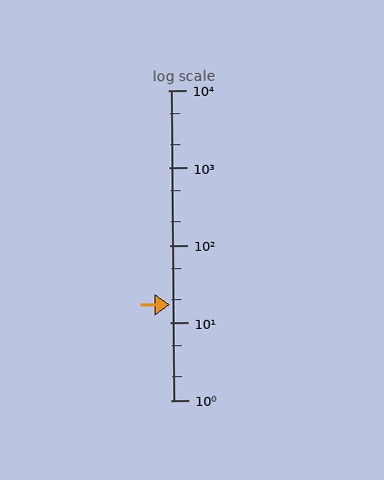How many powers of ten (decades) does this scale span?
The scale spans 4 decades, from 1 to 10000.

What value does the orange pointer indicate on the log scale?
The pointer indicates approximately 17.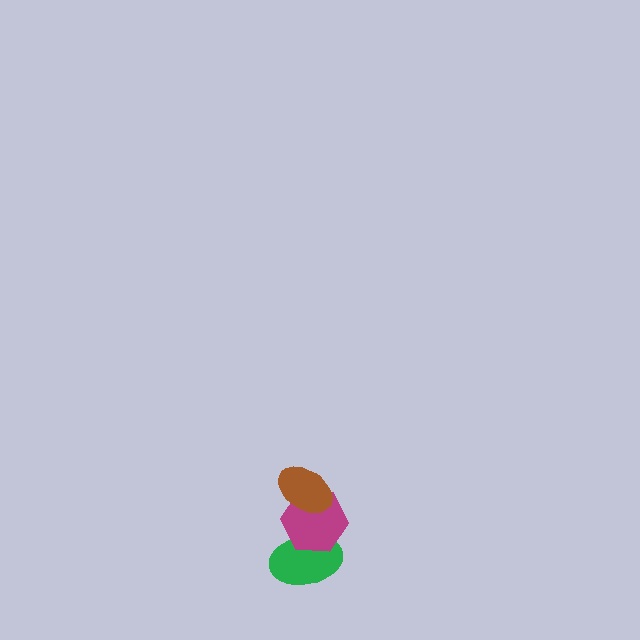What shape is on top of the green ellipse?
The magenta hexagon is on top of the green ellipse.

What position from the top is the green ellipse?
The green ellipse is 3rd from the top.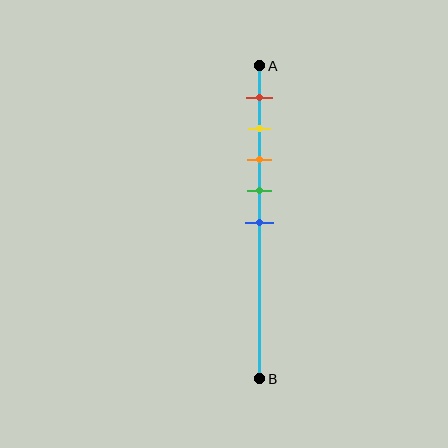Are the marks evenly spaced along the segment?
Yes, the marks are approximately evenly spaced.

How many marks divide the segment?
There are 5 marks dividing the segment.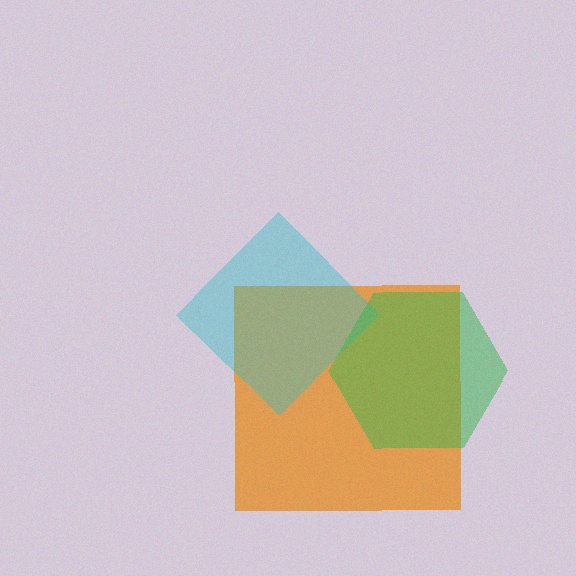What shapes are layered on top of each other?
The layered shapes are: an orange square, a cyan diamond, a green hexagon.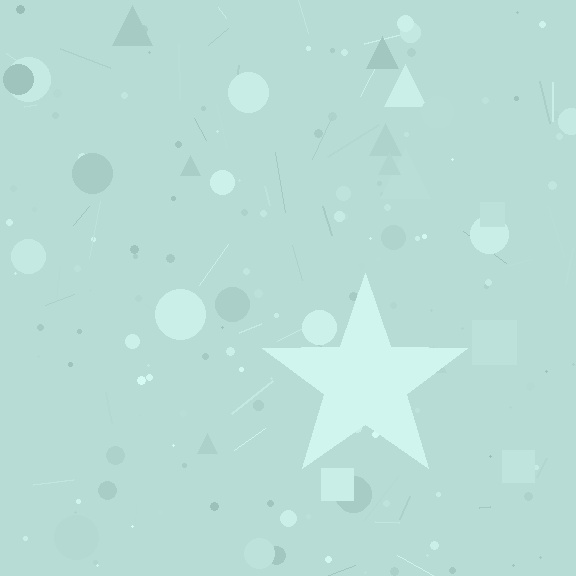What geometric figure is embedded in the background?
A star is embedded in the background.